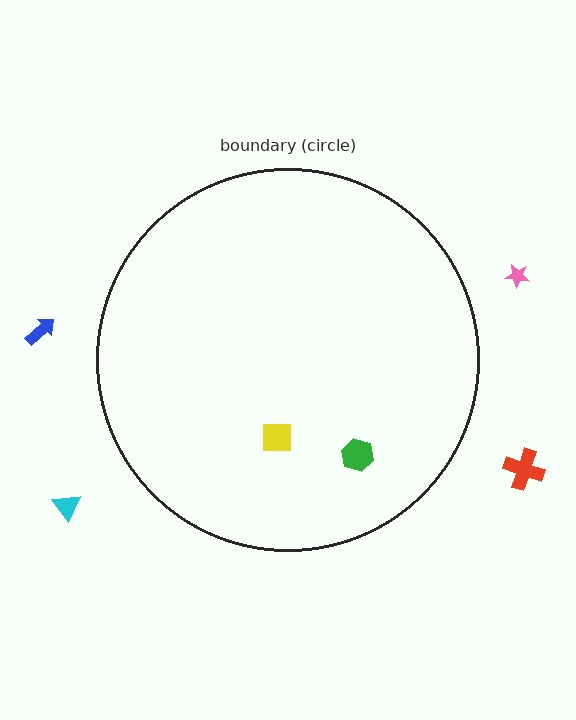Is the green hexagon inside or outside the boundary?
Inside.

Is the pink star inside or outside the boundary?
Outside.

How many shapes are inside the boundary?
2 inside, 4 outside.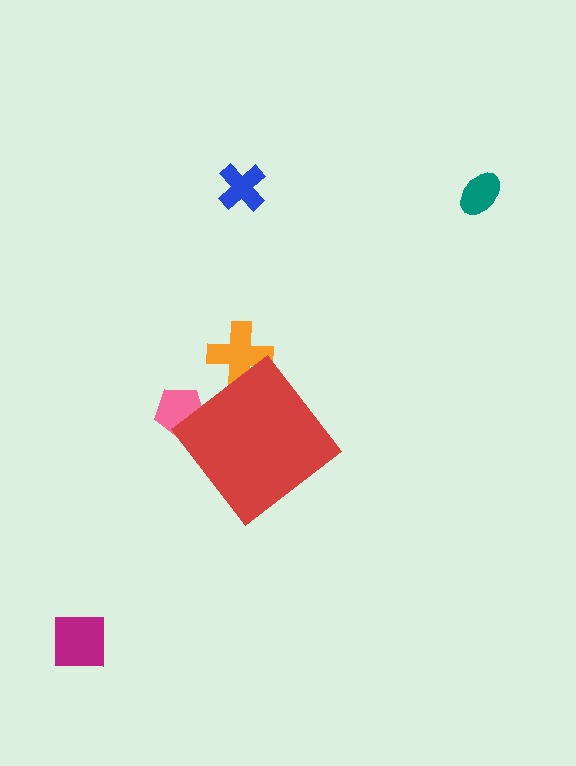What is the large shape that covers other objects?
A red diamond.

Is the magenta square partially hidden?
No, the magenta square is fully visible.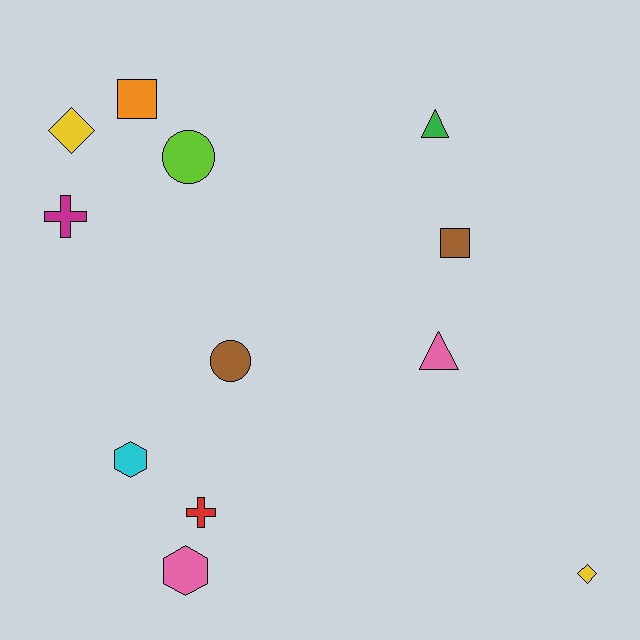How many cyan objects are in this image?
There is 1 cyan object.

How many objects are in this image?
There are 12 objects.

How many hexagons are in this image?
There are 2 hexagons.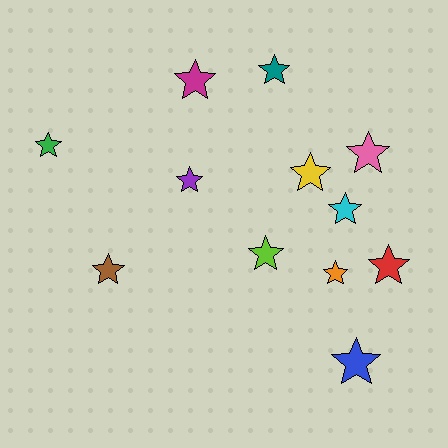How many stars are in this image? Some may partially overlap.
There are 12 stars.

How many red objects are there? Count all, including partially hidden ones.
There is 1 red object.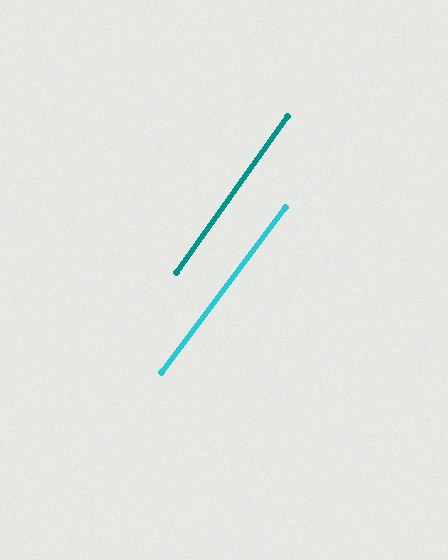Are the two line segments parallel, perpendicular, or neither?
Parallel — their directions differ by only 1.6°.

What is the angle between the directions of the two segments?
Approximately 2 degrees.